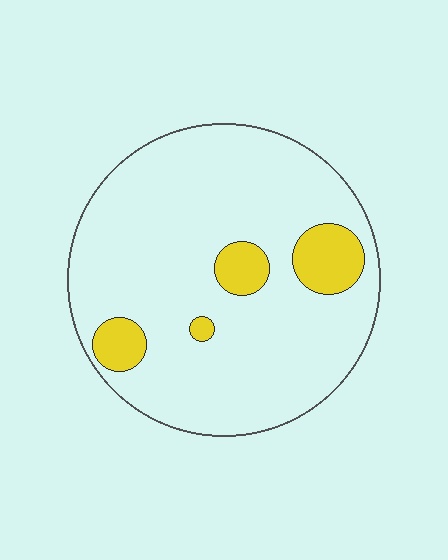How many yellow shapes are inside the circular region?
4.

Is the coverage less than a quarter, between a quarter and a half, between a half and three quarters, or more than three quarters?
Less than a quarter.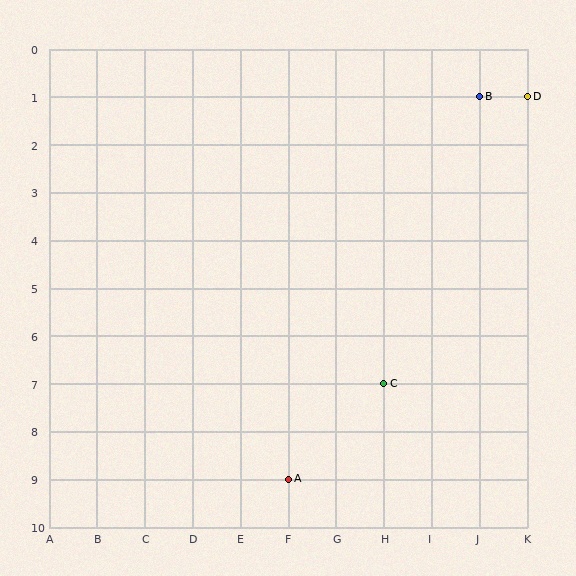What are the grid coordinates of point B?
Point B is at grid coordinates (J, 1).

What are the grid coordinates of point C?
Point C is at grid coordinates (H, 7).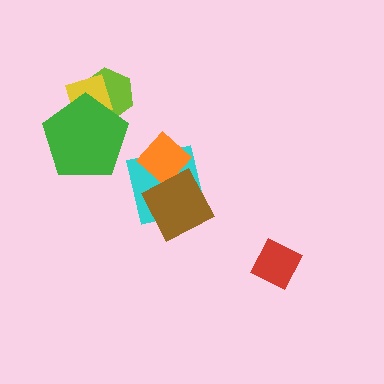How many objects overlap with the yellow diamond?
2 objects overlap with the yellow diamond.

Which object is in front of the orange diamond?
The brown diamond is in front of the orange diamond.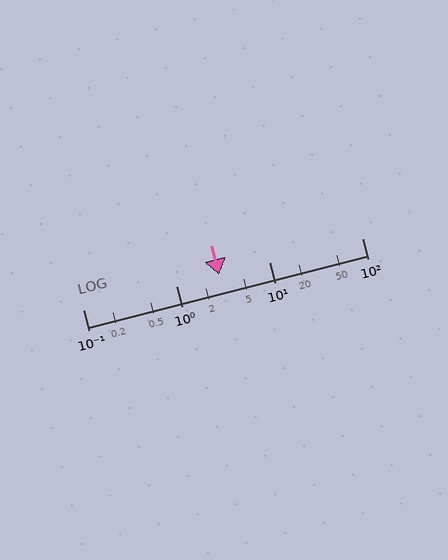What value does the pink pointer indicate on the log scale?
The pointer indicates approximately 2.9.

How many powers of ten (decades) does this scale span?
The scale spans 3 decades, from 0.1 to 100.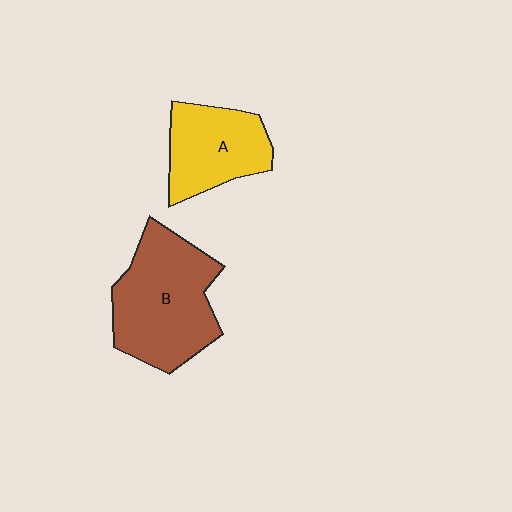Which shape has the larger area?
Shape B (brown).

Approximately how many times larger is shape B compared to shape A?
Approximately 1.5 times.